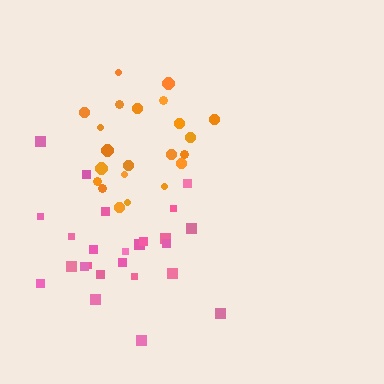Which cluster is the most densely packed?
Orange.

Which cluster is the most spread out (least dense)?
Pink.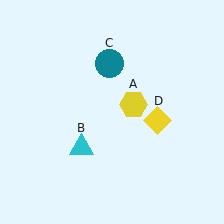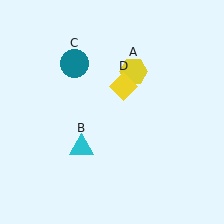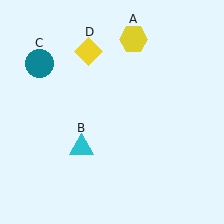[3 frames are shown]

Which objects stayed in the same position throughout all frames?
Cyan triangle (object B) remained stationary.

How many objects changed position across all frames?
3 objects changed position: yellow hexagon (object A), teal circle (object C), yellow diamond (object D).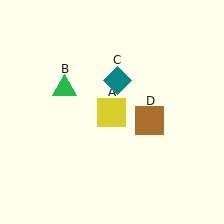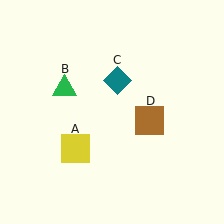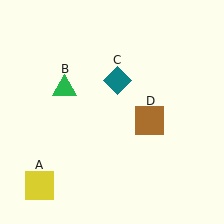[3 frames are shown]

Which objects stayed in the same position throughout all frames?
Green triangle (object B) and teal diamond (object C) and brown square (object D) remained stationary.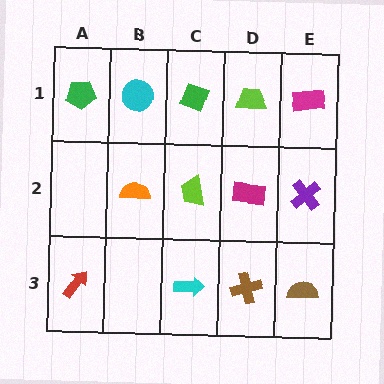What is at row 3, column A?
A red arrow.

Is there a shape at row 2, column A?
No, that cell is empty.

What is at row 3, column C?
A cyan arrow.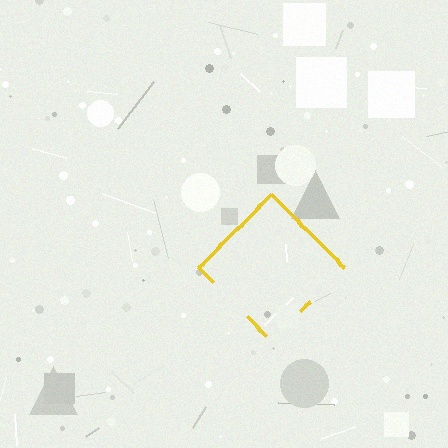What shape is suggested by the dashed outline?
The dashed outline suggests a diamond.